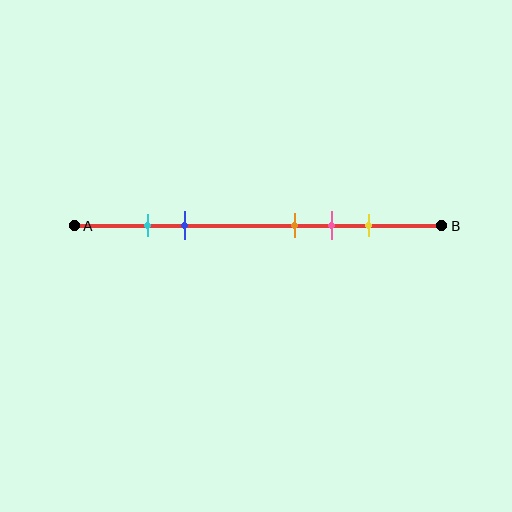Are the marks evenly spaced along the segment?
No, the marks are not evenly spaced.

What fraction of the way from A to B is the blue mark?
The blue mark is approximately 30% (0.3) of the way from A to B.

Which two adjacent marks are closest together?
The cyan and blue marks are the closest adjacent pair.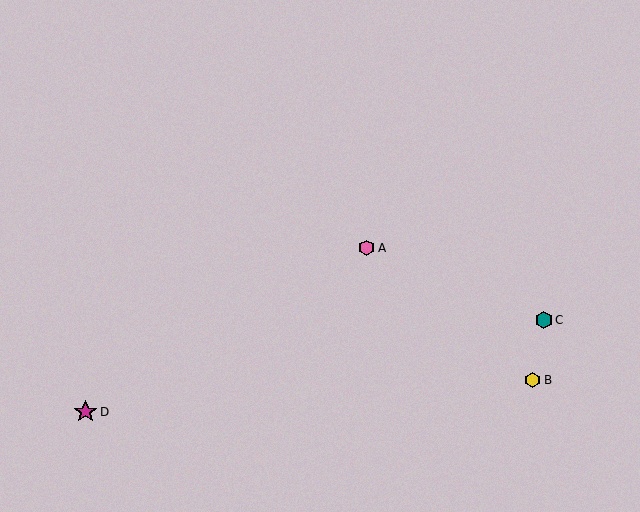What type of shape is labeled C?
Shape C is a teal hexagon.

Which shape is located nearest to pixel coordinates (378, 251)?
The pink hexagon (labeled A) at (367, 248) is nearest to that location.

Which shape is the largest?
The magenta star (labeled D) is the largest.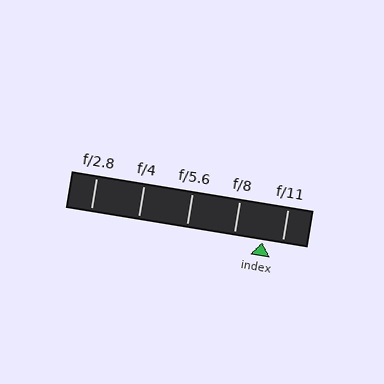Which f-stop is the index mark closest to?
The index mark is closest to f/11.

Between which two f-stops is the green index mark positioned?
The index mark is between f/8 and f/11.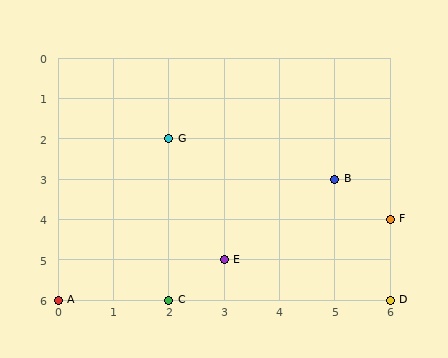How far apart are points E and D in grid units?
Points E and D are 3 columns and 1 row apart (about 3.2 grid units diagonally).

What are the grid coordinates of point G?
Point G is at grid coordinates (2, 2).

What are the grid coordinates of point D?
Point D is at grid coordinates (6, 6).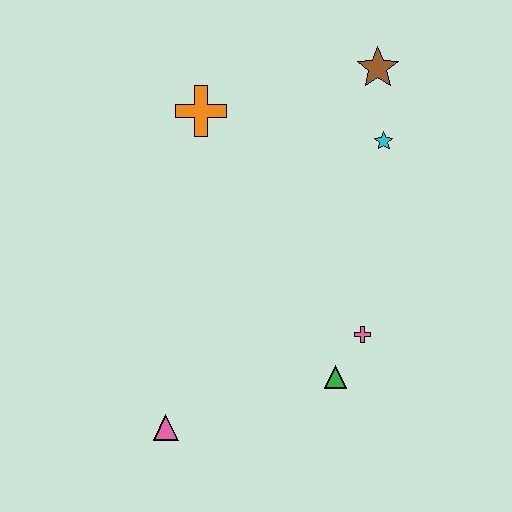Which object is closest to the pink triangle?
The green triangle is closest to the pink triangle.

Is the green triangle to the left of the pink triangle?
No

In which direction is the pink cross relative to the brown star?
The pink cross is below the brown star.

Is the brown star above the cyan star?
Yes